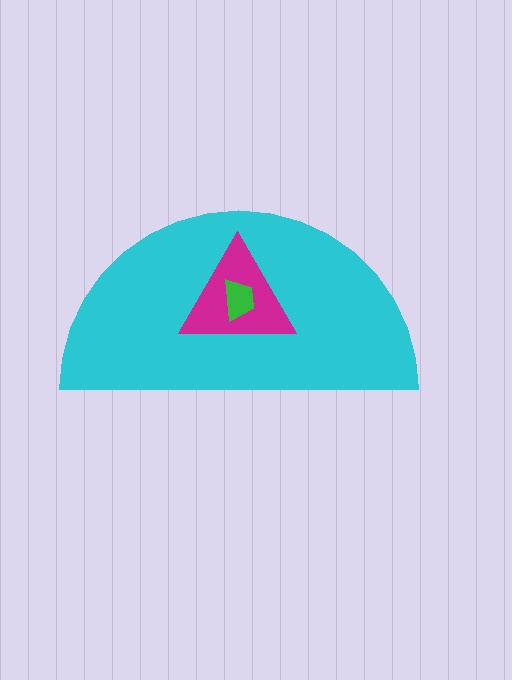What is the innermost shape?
The green trapezoid.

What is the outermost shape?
The cyan semicircle.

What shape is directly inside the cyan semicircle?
The magenta triangle.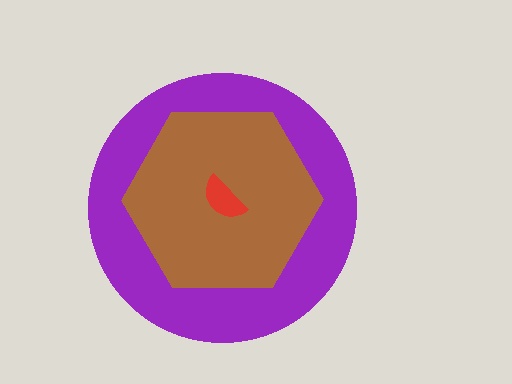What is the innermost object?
The red semicircle.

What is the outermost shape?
The purple circle.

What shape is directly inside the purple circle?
The brown hexagon.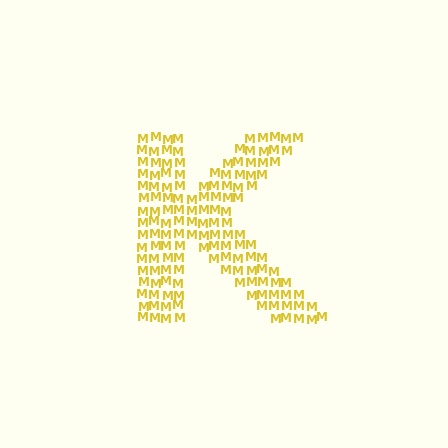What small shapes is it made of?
It is made of small letter M's.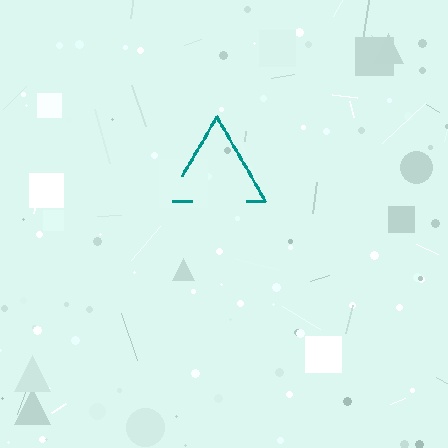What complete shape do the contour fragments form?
The contour fragments form a triangle.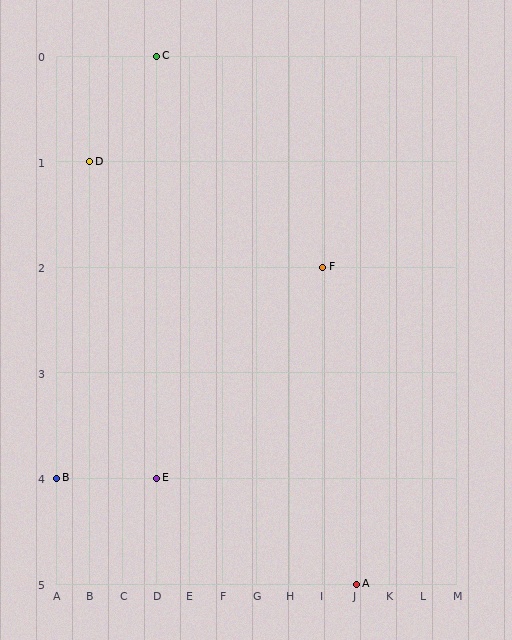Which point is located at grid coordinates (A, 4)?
Point B is at (A, 4).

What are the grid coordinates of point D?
Point D is at grid coordinates (B, 1).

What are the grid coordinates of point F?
Point F is at grid coordinates (I, 2).